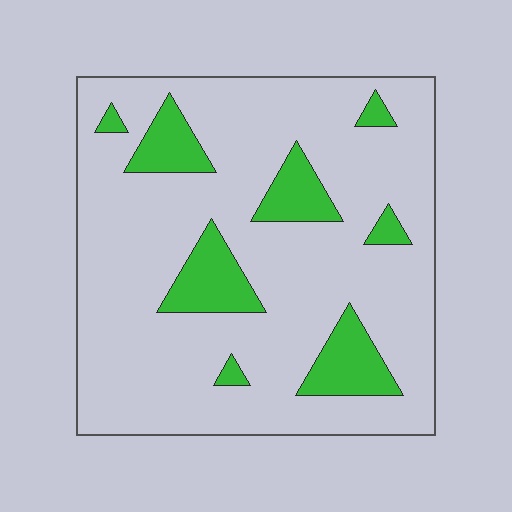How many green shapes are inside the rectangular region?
8.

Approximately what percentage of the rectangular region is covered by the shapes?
Approximately 15%.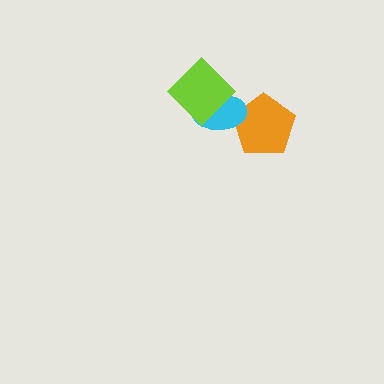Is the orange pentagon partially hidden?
Yes, it is partially covered by another shape.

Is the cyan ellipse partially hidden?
Yes, it is partially covered by another shape.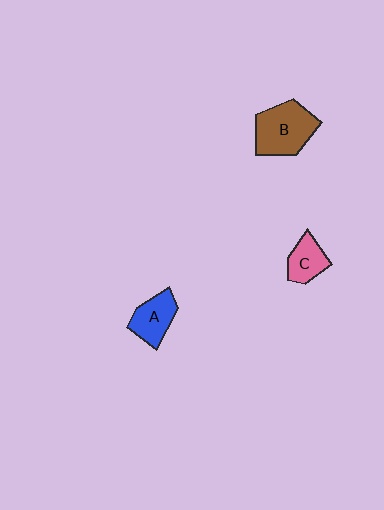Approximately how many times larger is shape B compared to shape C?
Approximately 1.9 times.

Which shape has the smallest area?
Shape C (pink).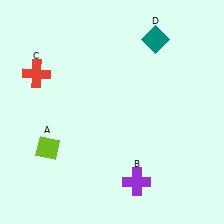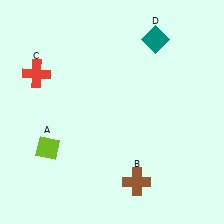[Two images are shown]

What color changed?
The cross (B) changed from purple in Image 1 to brown in Image 2.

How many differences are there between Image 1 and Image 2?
There is 1 difference between the two images.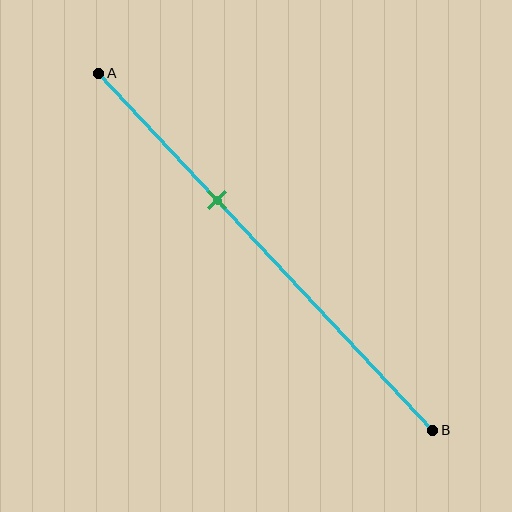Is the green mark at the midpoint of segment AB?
No, the mark is at about 35% from A, not at the 50% midpoint.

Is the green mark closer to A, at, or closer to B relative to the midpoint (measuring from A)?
The green mark is closer to point A than the midpoint of segment AB.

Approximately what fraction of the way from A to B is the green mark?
The green mark is approximately 35% of the way from A to B.